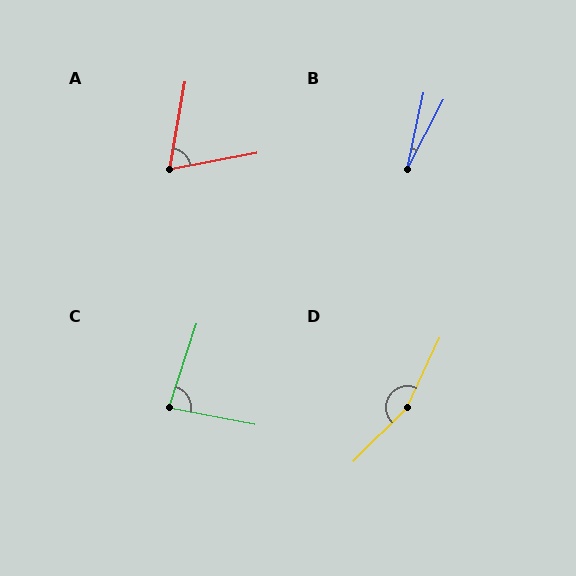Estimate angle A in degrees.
Approximately 69 degrees.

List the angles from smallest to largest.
B (16°), A (69°), C (83°), D (160°).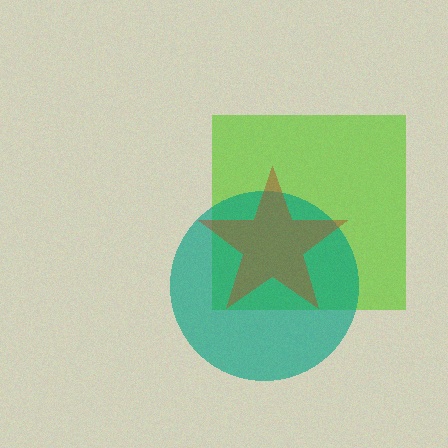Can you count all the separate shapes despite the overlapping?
Yes, there are 3 separate shapes.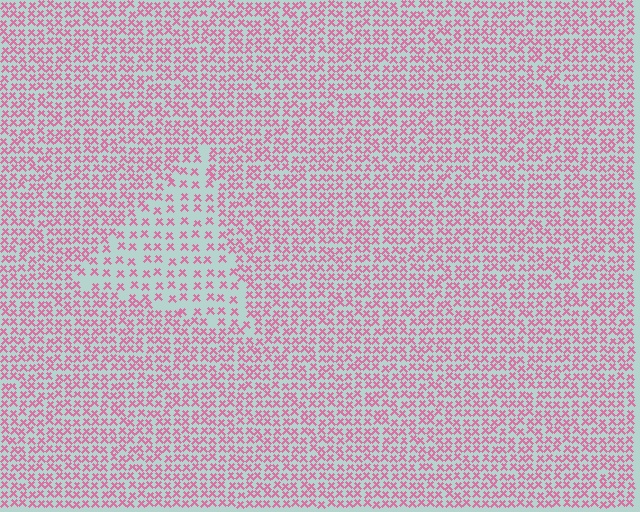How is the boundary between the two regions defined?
The boundary is defined by a change in element density (approximately 2.0x ratio). All elements are the same color, size, and shape.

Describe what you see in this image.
The image contains small pink elements arranged at two different densities. A triangle-shaped region is visible where the elements are less densely packed than the surrounding area.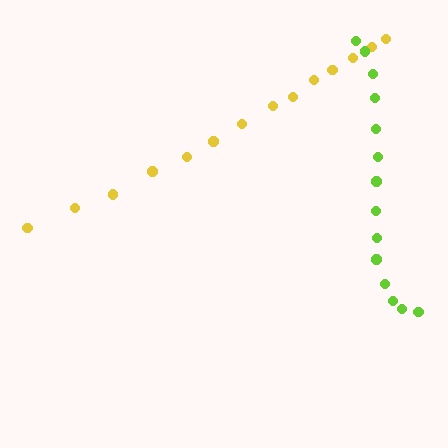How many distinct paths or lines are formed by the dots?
There are 2 distinct paths.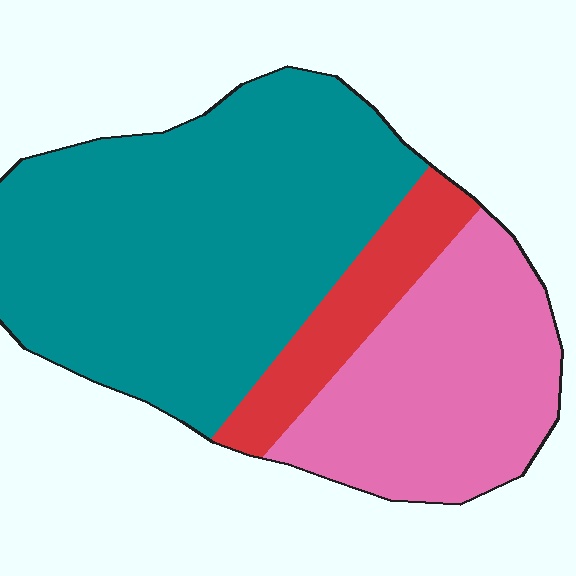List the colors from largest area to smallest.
From largest to smallest: teal, pink, red.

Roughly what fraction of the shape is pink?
Pink takes up between a quarter and a half of the shape.